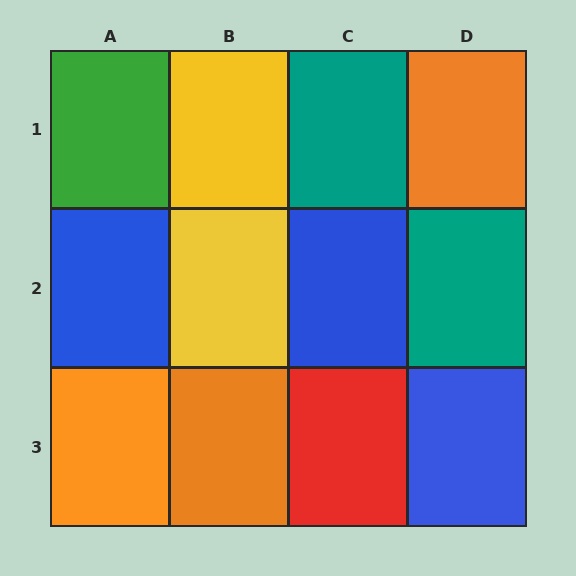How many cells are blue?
3 cells are blue.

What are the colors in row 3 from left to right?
Orange, orange, red, blue.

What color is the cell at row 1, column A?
Green.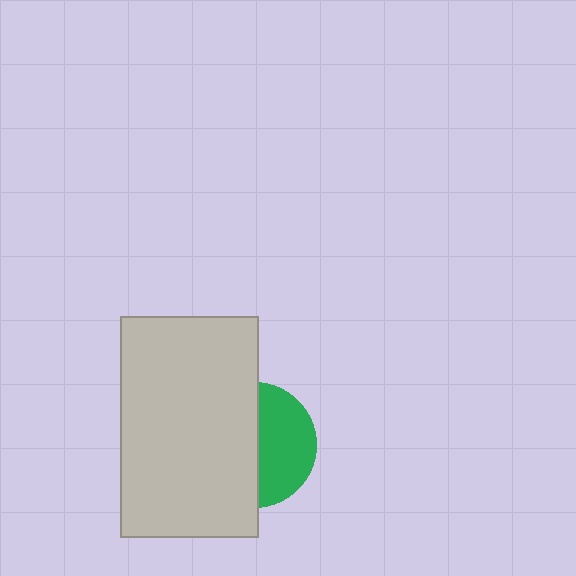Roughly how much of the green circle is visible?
A small part of it is visible (roughly 44%).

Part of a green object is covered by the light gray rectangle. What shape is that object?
It is a circle.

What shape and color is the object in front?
The object in front is a light gray rectangle.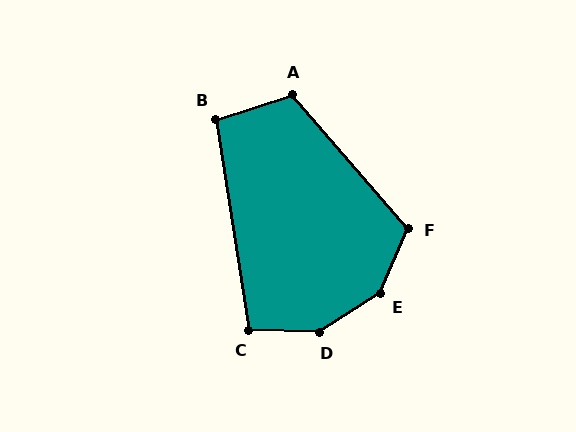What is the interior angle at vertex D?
Approximately 145 degrees (obtuse).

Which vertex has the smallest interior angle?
B, at approximately 98 degrees.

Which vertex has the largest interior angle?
E, at approximately 146 degrees.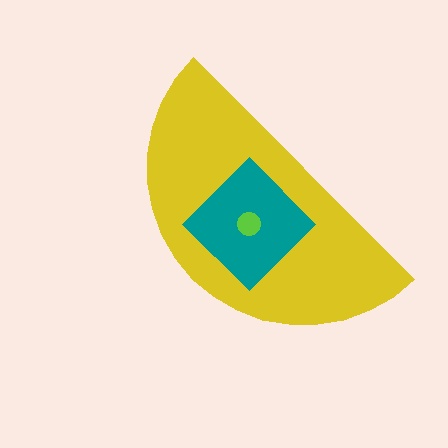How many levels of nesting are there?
3.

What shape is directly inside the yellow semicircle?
The teal diamond.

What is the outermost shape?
The yellow semicircle.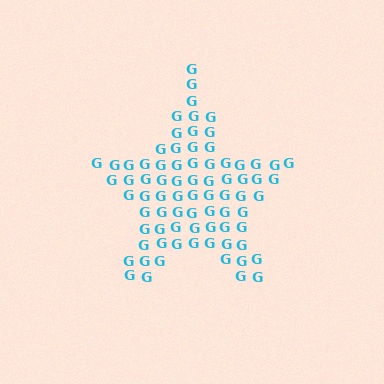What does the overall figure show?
The overall figure shows a star.